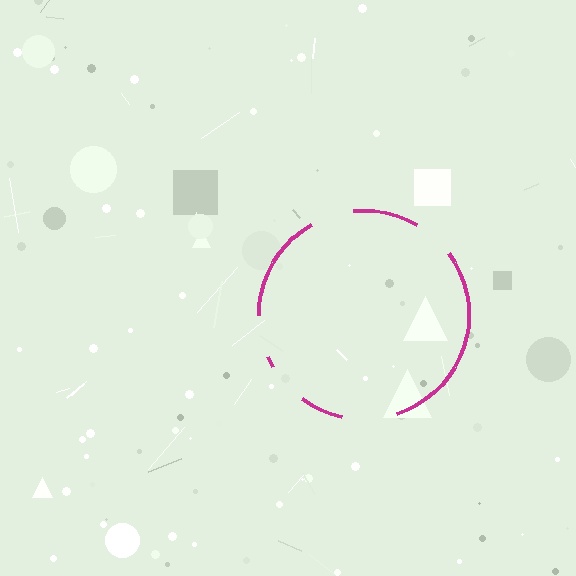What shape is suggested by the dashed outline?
The dashed outline suggests a circle.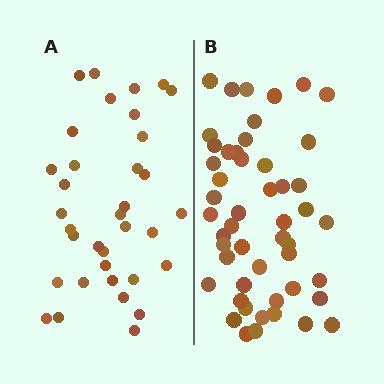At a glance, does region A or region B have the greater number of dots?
Region B (the right region) has more dots.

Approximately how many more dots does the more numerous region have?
Region B has approximately 15 more dots than region A.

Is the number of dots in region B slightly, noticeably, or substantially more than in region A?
Region B has noticeably more, but not dramatically so. The ratio is roughly 1.4 to 1.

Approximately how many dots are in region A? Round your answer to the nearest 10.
About 40 dots. (The exact count is 35, which rounds to 40.)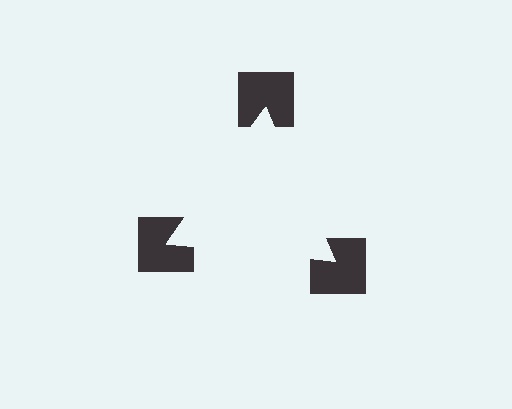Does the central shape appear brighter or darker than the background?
It typically appears slightly brighter than the background, even though no actual brightness change is drawn.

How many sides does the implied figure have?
3 sides.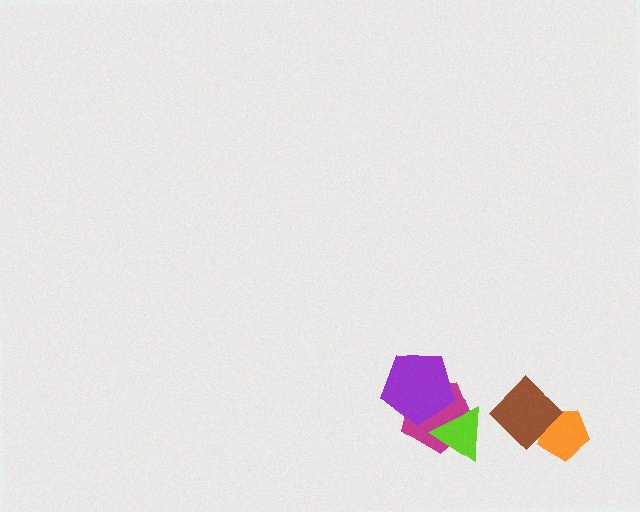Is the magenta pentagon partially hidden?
Yes, it is partially covered by another shape.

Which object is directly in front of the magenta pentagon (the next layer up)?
The lime triangle is directly in front of the magenta pentagon.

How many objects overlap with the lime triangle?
2 objects overlap with the lime triangle.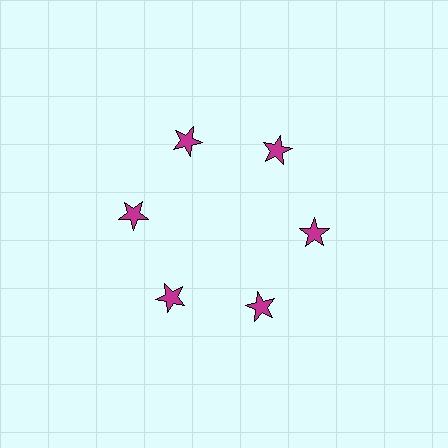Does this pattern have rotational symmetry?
Yes, this pattern has 6-fold rotational symmetry. It looks the same after rotating 60 degrees around the center.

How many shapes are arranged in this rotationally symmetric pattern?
There are 6 shapes, arranged in 6 groups of 1.